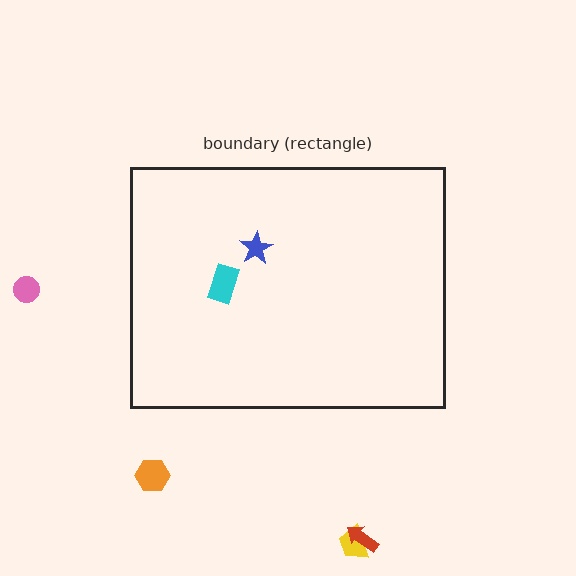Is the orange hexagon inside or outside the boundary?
Outside.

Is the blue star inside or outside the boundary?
Inside.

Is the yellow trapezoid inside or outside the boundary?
Outside.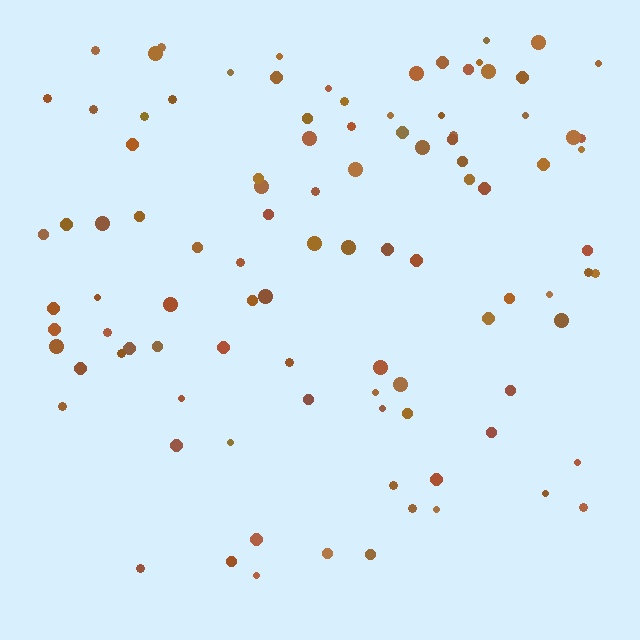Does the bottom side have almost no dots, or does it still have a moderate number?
Still a moderate number, just noticeably fewer than the top.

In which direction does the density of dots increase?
From bottom to top, with the top side densest.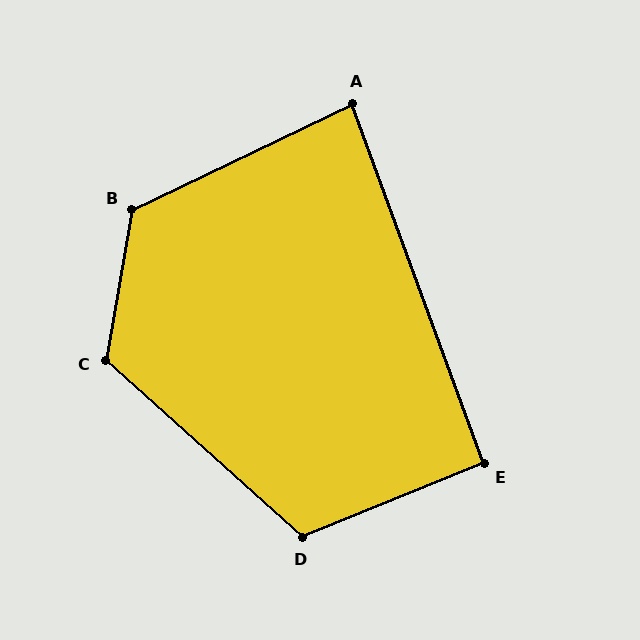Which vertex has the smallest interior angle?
A, at approximately 85 degrees.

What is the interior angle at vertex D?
Approximately 116 degrees (obtuse).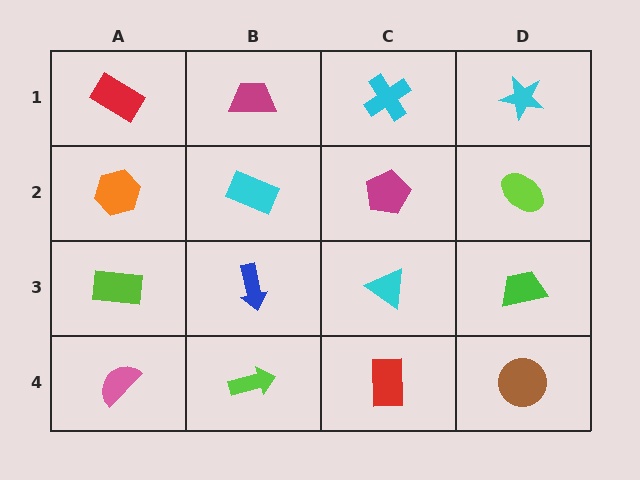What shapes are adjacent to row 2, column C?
A cyan cross (row 1, column C), a cyan triangle (row 3, column C), a cyan rectangle (row 2, column B), a lime ellipse (row 2, column D).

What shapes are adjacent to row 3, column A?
An orange hexagon (row 2, column A), a pink semicircle (row 4, column A), a blue arrow (row 3, column B).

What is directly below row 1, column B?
A cyan rectangle.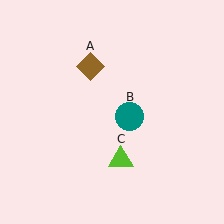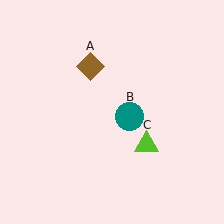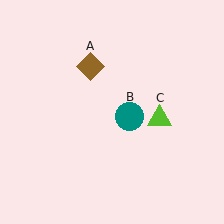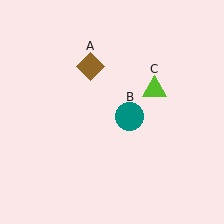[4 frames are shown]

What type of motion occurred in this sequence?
The lime triangle (object C) rotated counterclockwise around the center of the scene.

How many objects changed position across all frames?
1 object changed position: lime triangle (object C).